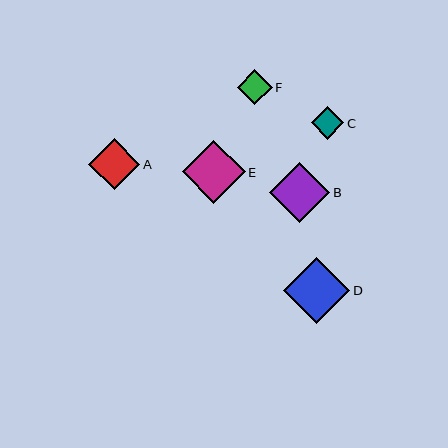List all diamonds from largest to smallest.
From largest to smallest: D, E, B, A, F, C.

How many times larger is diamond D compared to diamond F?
Diamond D is approximately 1.9 times the size of diamond F.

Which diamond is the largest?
Diamond D is the largest with a size of approximately 66 pixels.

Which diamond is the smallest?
Diamond C is the smallest with a size of approximately 33 pixels.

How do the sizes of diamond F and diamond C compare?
Diamond F and diamond C are approximately the same size.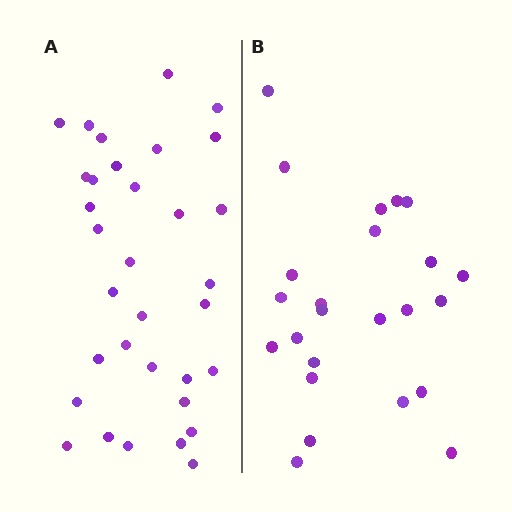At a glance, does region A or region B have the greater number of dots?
Region A (the left region) has more dots.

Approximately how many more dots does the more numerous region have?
Region A has roughly 8 or so more dots than region B.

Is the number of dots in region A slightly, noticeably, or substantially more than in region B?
Region A has noticeably more, but not dramatically so. The ratio is roughly 1.4 to 1.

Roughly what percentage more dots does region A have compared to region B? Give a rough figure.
About 40% more.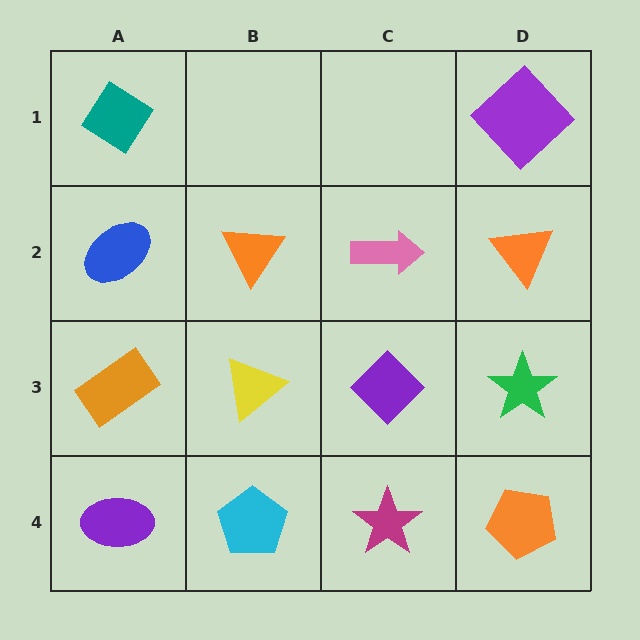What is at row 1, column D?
A purple diamond.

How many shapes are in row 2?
4 shapes.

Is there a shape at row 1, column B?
No, that cell is empty.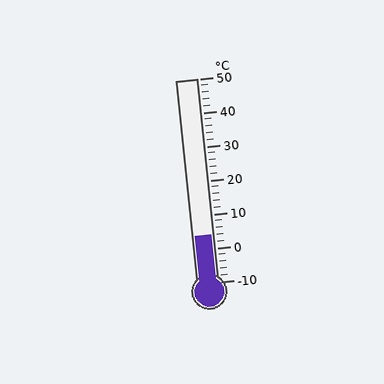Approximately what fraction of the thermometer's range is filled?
The thermometer is filled to approximately 25% of its range.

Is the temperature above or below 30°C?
The temperature is below 30°C.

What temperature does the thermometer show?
The thermometer shows approximately 4°C.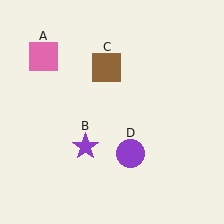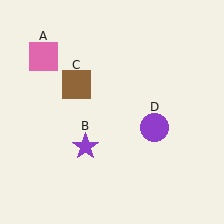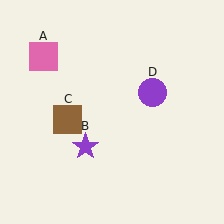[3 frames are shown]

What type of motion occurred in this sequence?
The brown square (object C), purple circle (object D) rotated counterclockwise around the center of the scene.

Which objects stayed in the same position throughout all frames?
Pink square (object A) and purple star (object B) remained stationary.